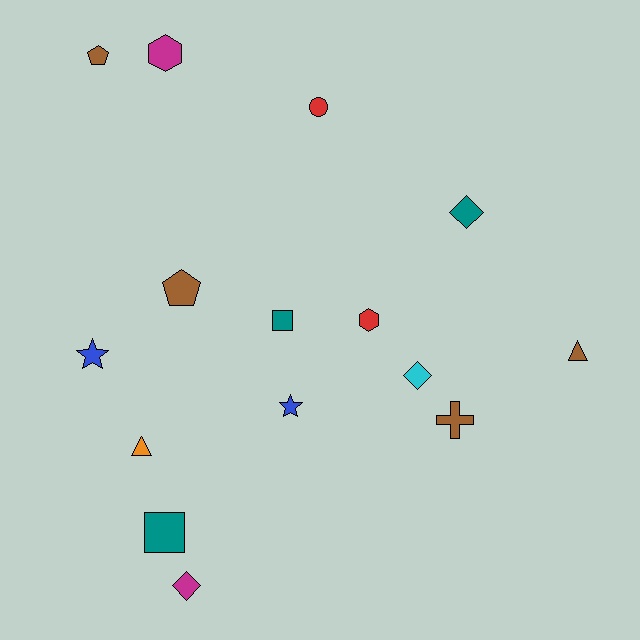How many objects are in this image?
There are 15 objects.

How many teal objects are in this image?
There are 3 teal objects.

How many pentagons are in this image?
There are 2 pentagons.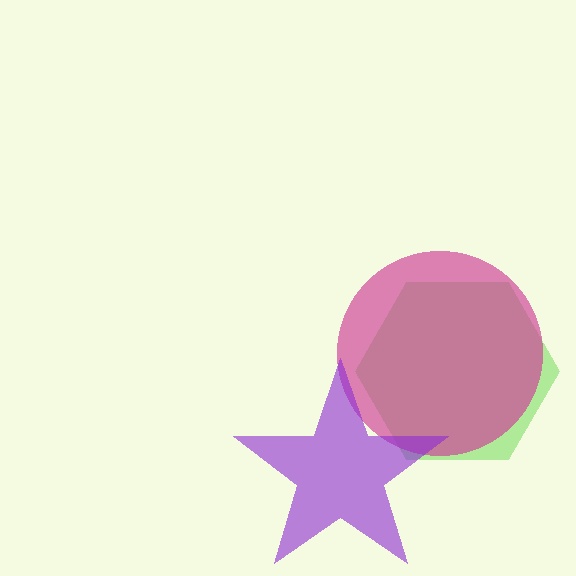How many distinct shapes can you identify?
There are 3 distinct shapes: a lime hexagon, a magenta circle, a purple star.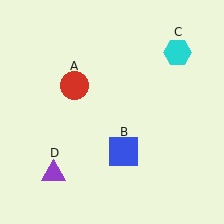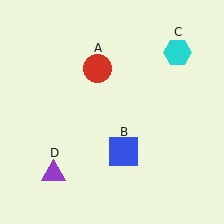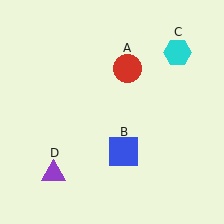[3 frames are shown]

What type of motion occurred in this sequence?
The red circle (object A) rotated clockwise around the center of the scene.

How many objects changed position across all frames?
1 object changed position: red circle (object A).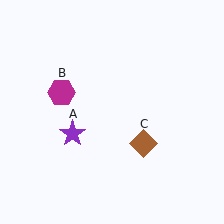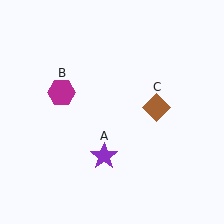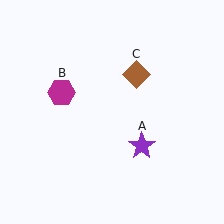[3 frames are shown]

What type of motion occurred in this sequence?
The purple star (object A), brown diamond (object C) rotated counterclockwise around the center of the scene.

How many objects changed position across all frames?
2 objects changed position: purple star (object A), brown diamond (object C).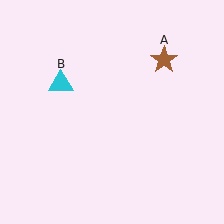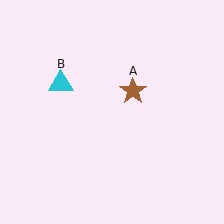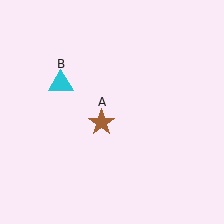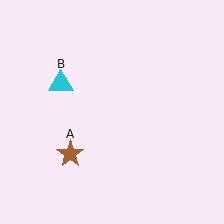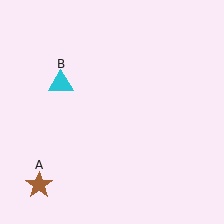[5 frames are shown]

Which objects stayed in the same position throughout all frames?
Cyan triangle (object B) remained stationary.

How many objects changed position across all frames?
1 object changed position: brown star (object A).